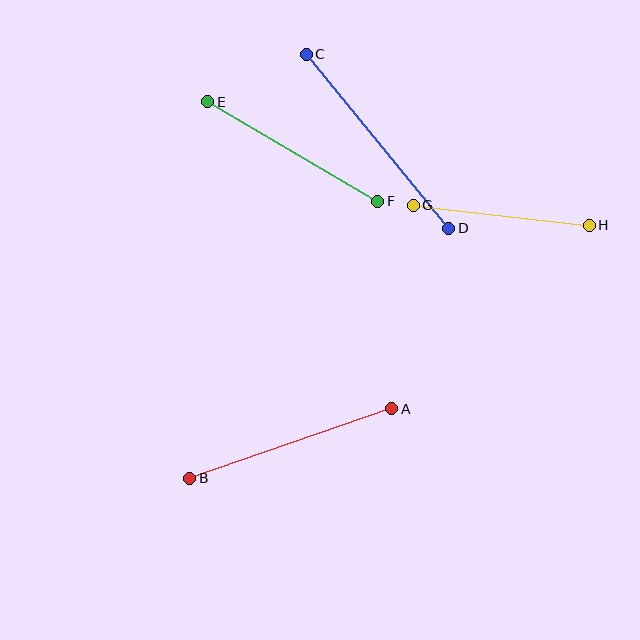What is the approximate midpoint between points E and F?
The midpoint is at approximately (293, 151) pixels.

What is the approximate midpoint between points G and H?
The midpoint is at approximately (501, 215) pixels.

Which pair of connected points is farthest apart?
Points C and D are farthest apart.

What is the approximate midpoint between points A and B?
The midpoint is at approximately (291, 443) pixels.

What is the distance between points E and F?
The distance is approximately 197 pixels.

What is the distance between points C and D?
The distance is approximately 225 pixels.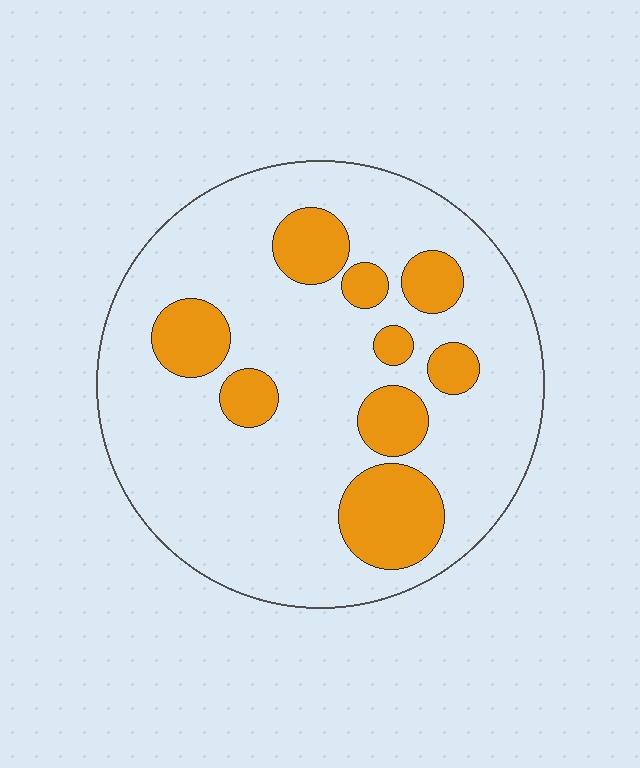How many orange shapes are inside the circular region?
9.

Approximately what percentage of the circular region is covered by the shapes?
Approximately 20%.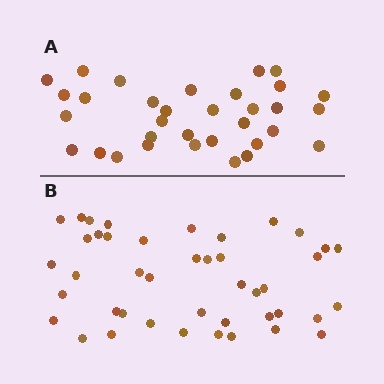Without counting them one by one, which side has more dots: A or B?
Region B (the bottom region) has more dots.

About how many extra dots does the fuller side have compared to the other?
Region B has roughly 10 or so more dots than region A.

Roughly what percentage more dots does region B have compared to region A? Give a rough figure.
About 30% more.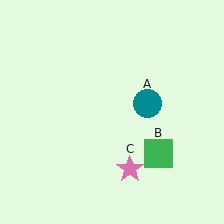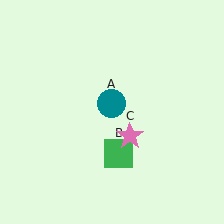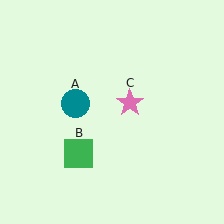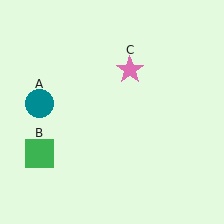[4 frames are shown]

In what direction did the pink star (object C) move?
The pink star (object C) moved up.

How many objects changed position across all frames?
3 objects changed position: teal circle (object A), green square (object B), pink star (object C).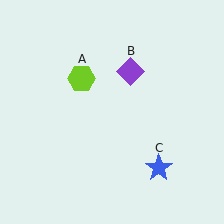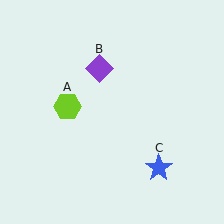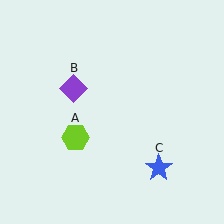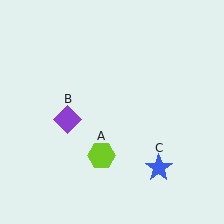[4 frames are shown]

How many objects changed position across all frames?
2 objects changed position: lime hexagon (object A), purple diamond (object B).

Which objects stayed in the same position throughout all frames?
Blue star (object C) remained stationary.